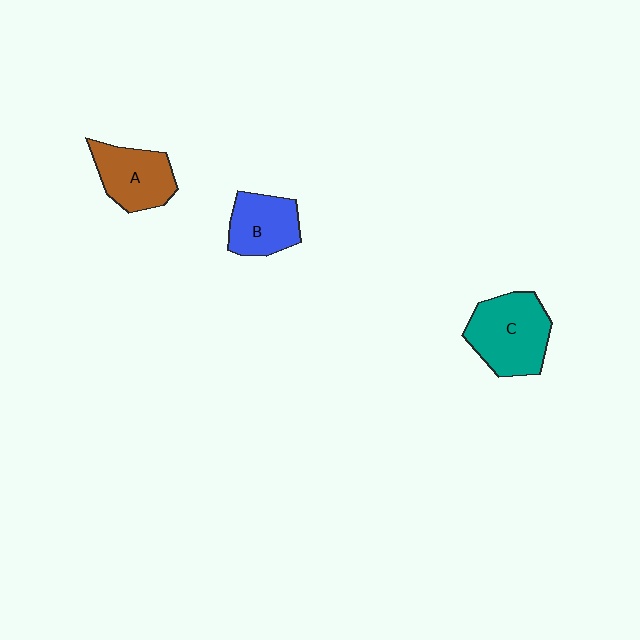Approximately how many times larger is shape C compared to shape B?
Approximately 1.4 times.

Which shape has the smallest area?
Shape B (blue).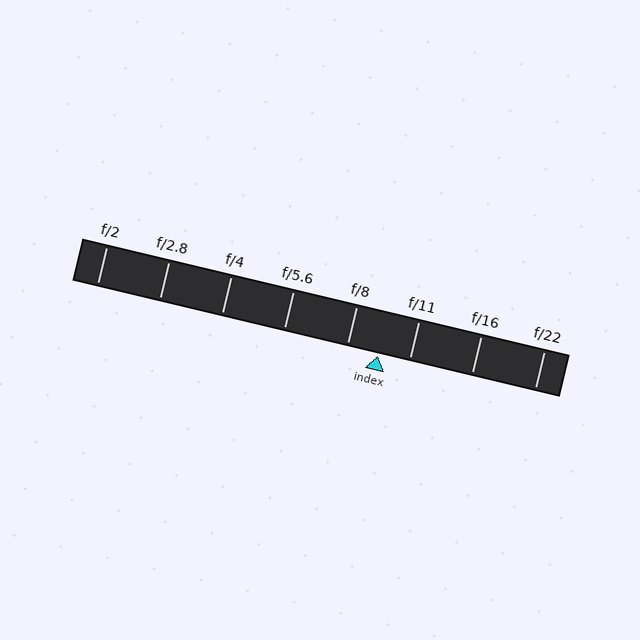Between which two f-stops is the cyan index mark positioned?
The index mark is between f/8 and f/11.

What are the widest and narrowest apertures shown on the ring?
The widest aperture shown is f/2 and the narrowest is f/22.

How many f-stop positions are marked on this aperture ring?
There are 8 f-stop positions marked.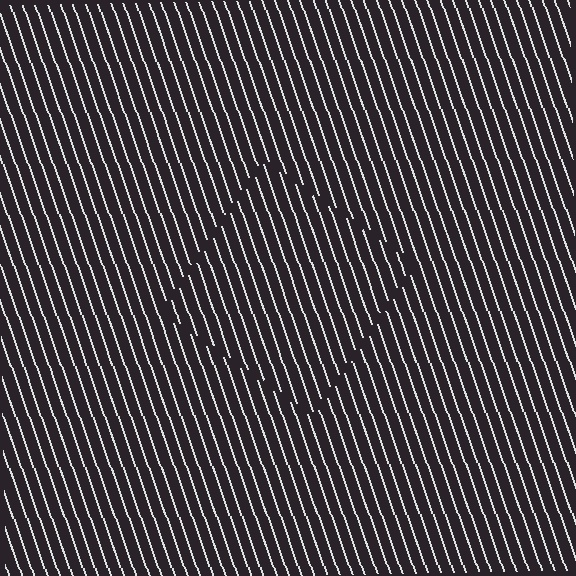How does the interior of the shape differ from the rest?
The interior of the shape contains the same grating, shifted by half a period — the contour is defined by the phase discontinuity where line-ends from the inner and outer gratings abut.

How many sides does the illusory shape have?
4 sides — the line-ends trace a square.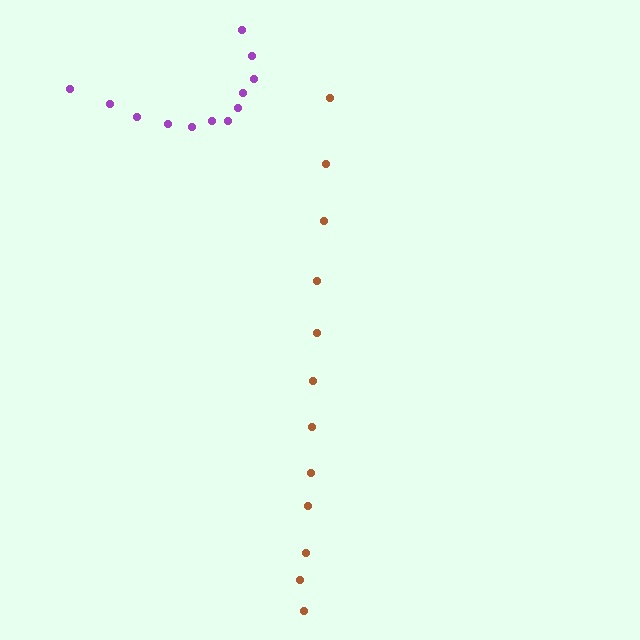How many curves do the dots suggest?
There are 2 distinct paths.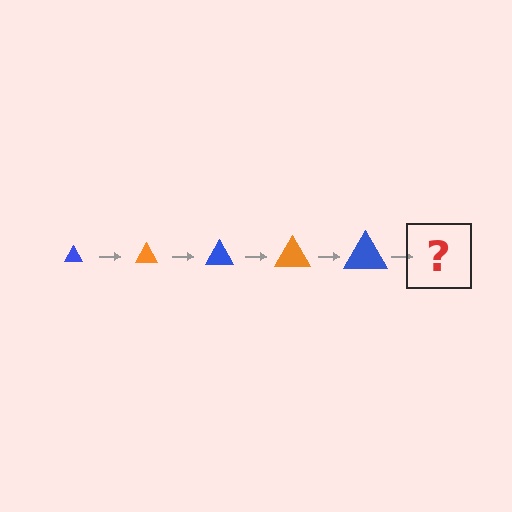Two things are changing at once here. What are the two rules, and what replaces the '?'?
The two rules are that the triangle grows larger each step and the color cycles through blue and orange. The '?' should be an orange triangle, larger than the previous one.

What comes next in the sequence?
The next element should be an orange triangle, larger than the previous one.